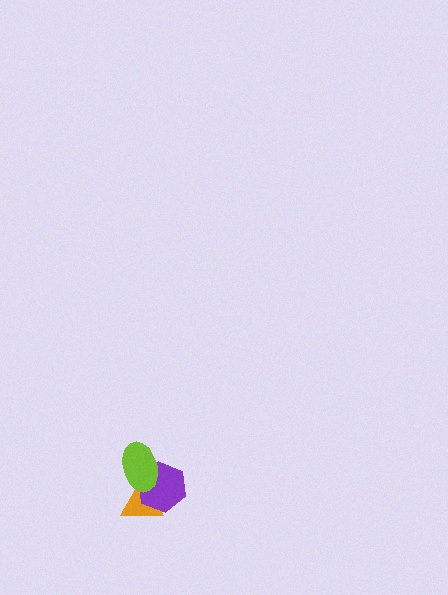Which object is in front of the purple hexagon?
The lime ellipse is in front of the purple hexagon.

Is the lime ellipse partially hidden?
No, no other shape covers it.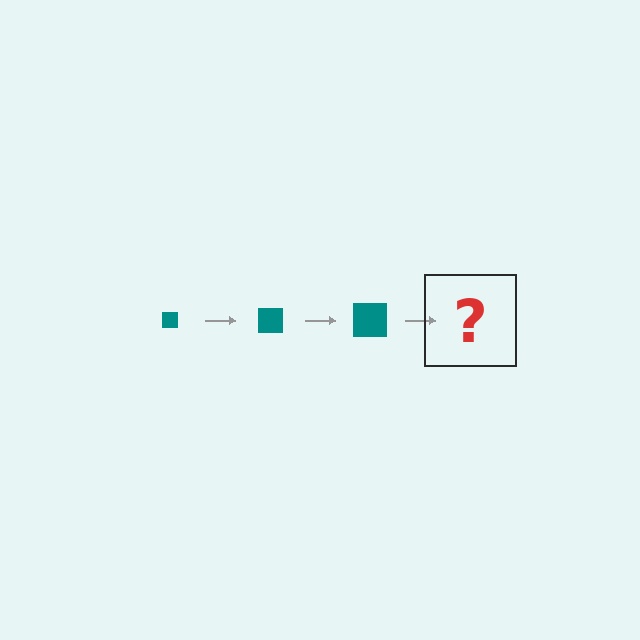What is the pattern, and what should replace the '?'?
The pattern is that the square gets progressively larger each step. The '?' should be a teal square, larger than the previous one.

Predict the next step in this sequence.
The next step is a teal square, larger than the previous one.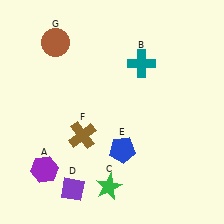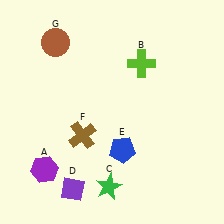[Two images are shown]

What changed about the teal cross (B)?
In Image 1, B is teal. In Image 2, it changed to lime.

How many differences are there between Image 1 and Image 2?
There is 1 difference between the two images.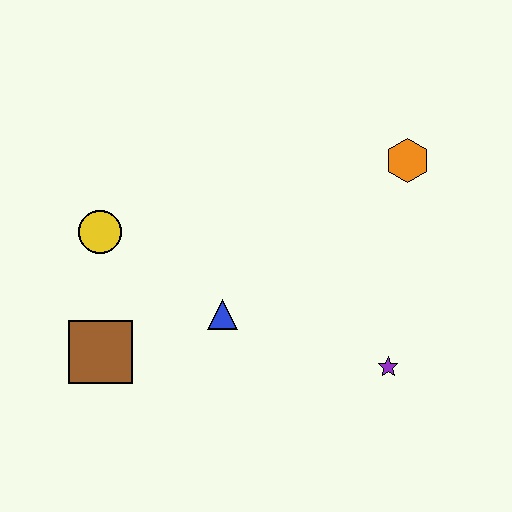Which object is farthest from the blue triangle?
The orange hexagon is farthest from the blue triangle.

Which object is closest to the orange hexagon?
The purple star is closest to the orange hexagon.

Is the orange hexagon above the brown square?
Yes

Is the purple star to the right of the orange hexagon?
No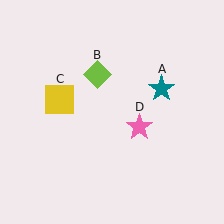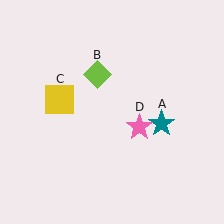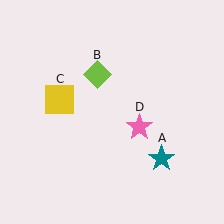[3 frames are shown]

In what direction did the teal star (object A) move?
The teal star (object A) moved down.